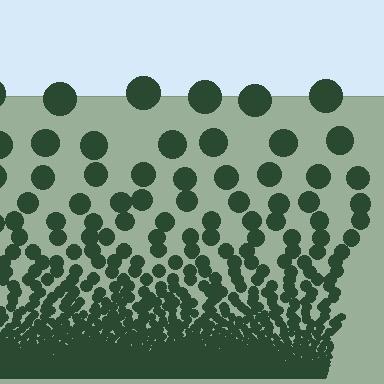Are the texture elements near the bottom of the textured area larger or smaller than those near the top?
Smaller. The gradient is inverted — elements near the bottom are smaller and denser.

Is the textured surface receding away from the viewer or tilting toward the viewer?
The surface appears to tilt toward the viewer. Texture elements get larger and sparser toward the top.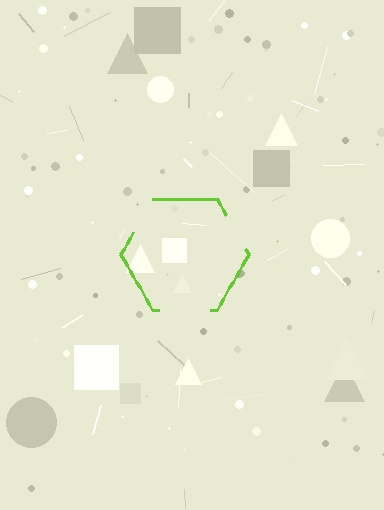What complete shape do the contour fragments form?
The contour fragments form a hexagon.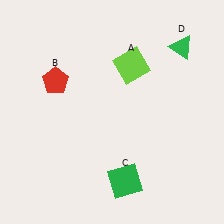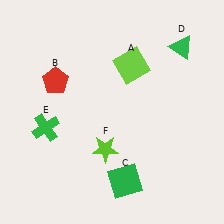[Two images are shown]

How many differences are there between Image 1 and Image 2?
There are 2 differences between the two images.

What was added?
A green cross (E), a lime star (F) were added in Image 2.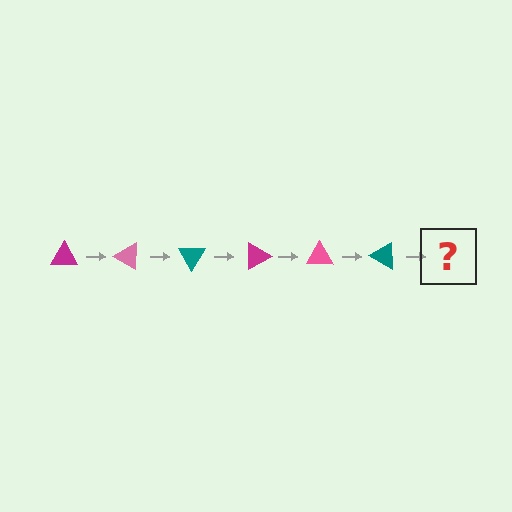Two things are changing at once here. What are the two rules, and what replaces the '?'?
The two rules are that it rotates 30 degrees each step and the color cycles through magenta, pink, and teal. The '?' should be a magenta triangle, rotated 180 degrees from the start.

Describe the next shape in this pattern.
It should be a magenta triangle, rotated 180 degrees from the start.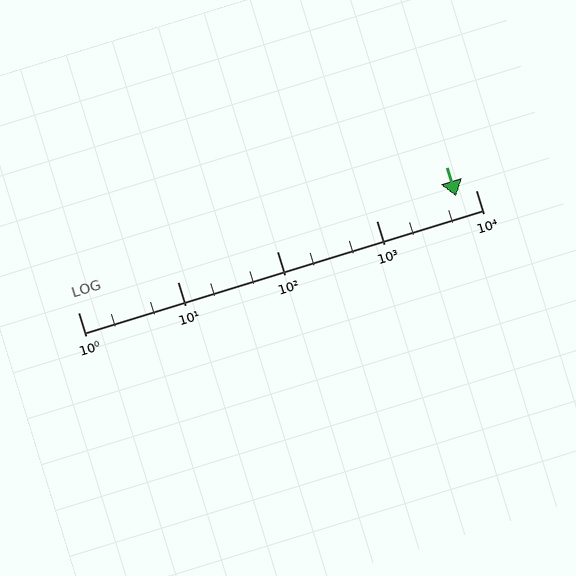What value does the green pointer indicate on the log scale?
The pointer indicates approximately 6400.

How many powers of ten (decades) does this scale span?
The scale spans 4 decades, from 1 to 10000.